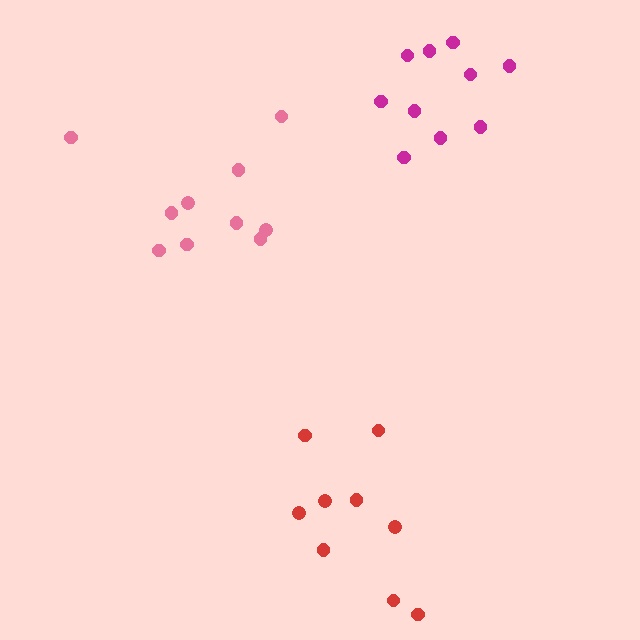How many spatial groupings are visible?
There are 3 spatial groupings.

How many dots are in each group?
Group 1: 9 dots, Group 2: 10 dots, Group 3: 10 dots (29 total).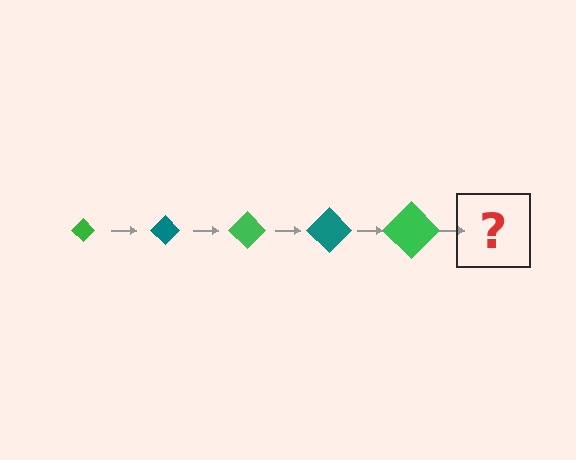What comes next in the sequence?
The next element should be a teal diamond, larger than the previous one.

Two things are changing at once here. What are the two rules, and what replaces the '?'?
The two rules are that the diamond grows larger each step and the color cycles through green and teal. The '?' should be a teal diamond, larger than the previous one.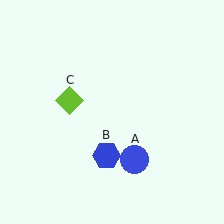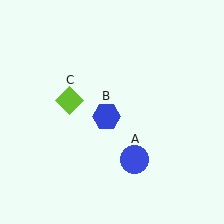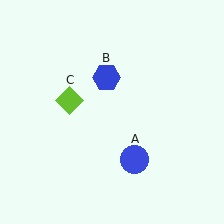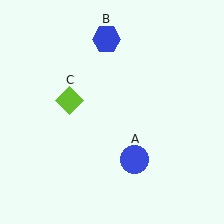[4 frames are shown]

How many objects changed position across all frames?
1 object changed position: blue hexagon (object B).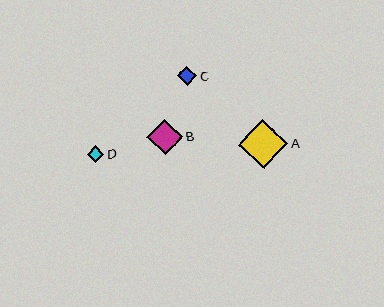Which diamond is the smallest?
Diamond D is the smallest with a size of approximately 16 pixels.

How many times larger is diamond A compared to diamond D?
Diamond A is approximately 3.0 times the size of diamond D.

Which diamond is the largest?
Diamond A is the largest with a size of approximately 49 pixels.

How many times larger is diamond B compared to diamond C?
Diamond B is approximately 1.8 times the size of diamond C.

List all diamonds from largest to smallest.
From largest to smallest: A, B, C, D.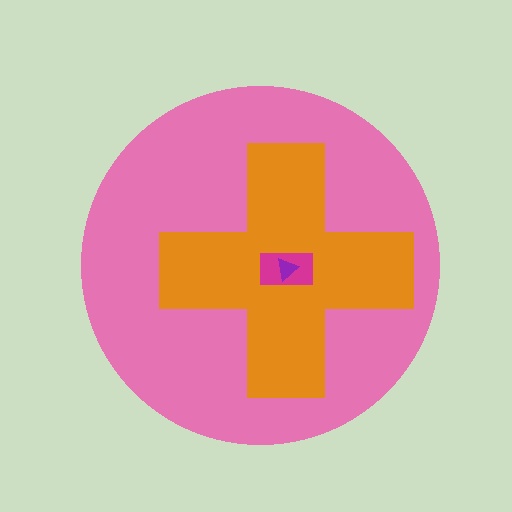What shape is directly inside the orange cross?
The magenta rectangle.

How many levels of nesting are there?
4.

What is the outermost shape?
The pink circle.